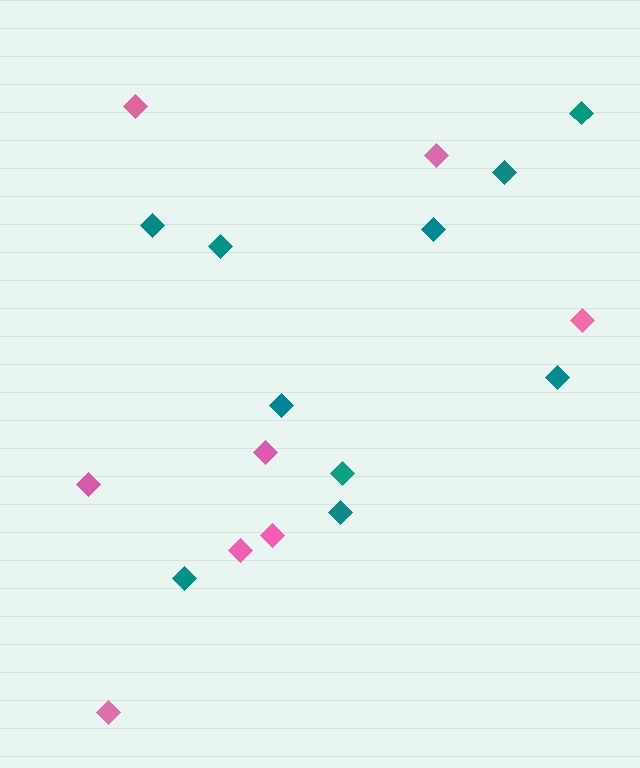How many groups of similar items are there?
There are 2 groups: one group of pink diamonds (8) and one group of teal diamonds (10).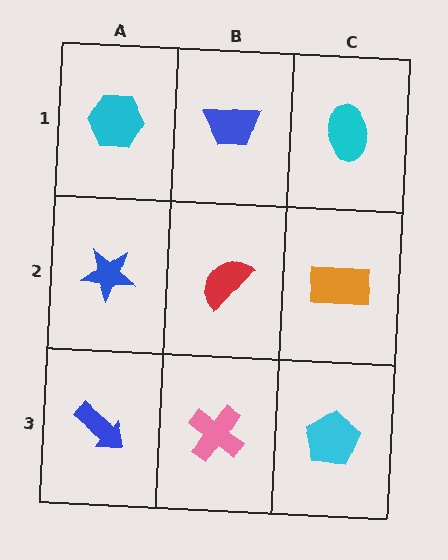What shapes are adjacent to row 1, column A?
A blue star (row 2, column A), a blue trapezoid (row 1, column B).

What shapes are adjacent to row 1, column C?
An orange rectangle (row 2, column C), a blue trapezoid (row 1, column B).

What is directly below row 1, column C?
An orange rectangle.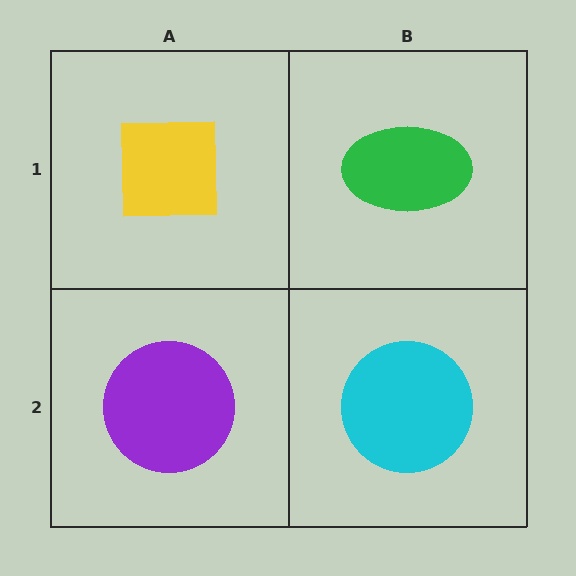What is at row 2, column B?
A cyan circle.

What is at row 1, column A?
A yellow square.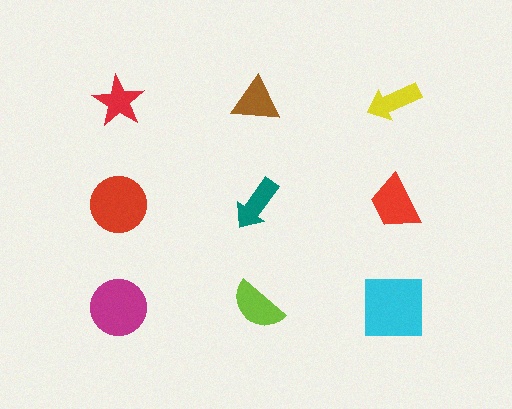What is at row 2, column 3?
A red trapezoid.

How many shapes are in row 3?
3 shapes.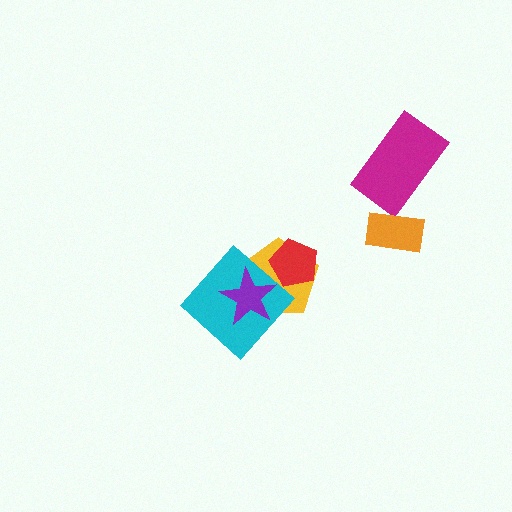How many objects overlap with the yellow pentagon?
3 objects overlap with the yellow pentagon.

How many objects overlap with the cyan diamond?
2 objects overlap with the cyan diamond.